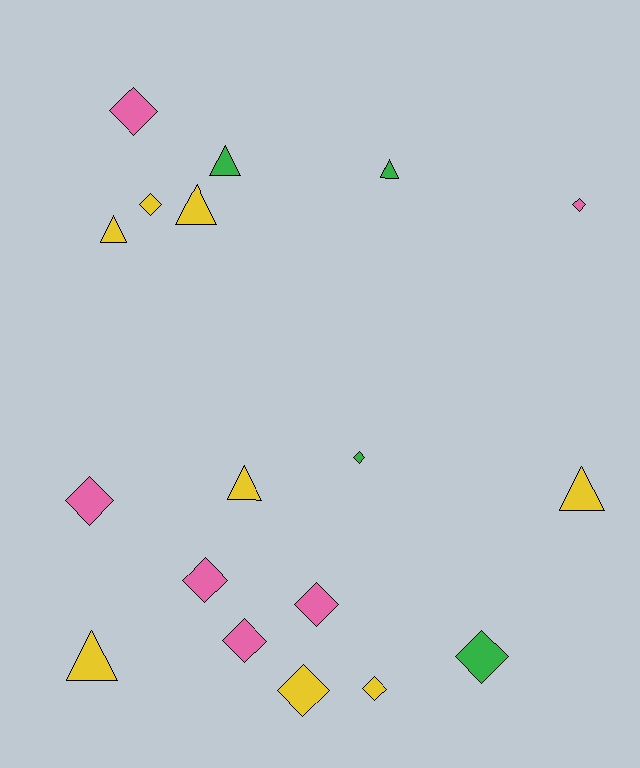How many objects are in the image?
There are 18 objects.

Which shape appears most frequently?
Diamond, with 11 objects.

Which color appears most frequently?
Yellow, with 8 objects.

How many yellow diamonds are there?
There are 3 yellow diamonds.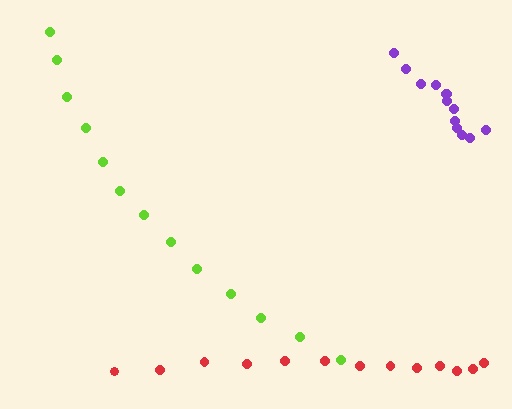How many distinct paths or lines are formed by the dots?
There are 3 distinct paths.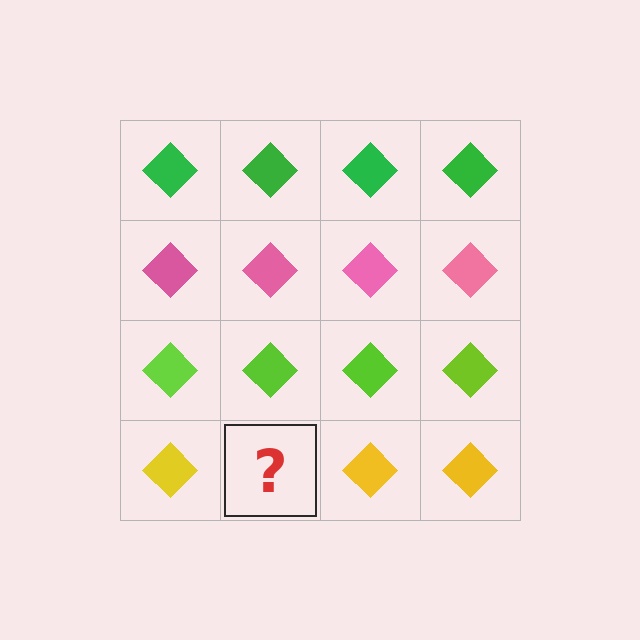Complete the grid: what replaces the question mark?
The question mark should be replaced with a yellow diamond.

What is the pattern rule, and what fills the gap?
The rule is that each row has a consistent color. The gap should be filled with a yellow diamond.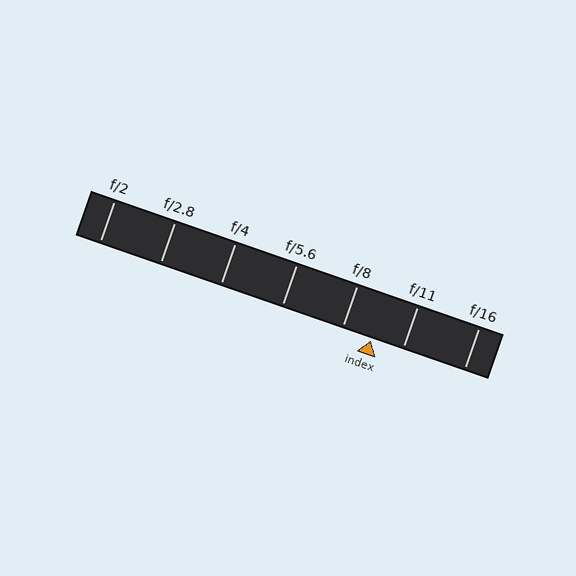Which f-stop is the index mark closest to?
The index mark is closest to f/8.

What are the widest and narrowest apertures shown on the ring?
The widest aperture shown is f/2 and the narrowest is f/16.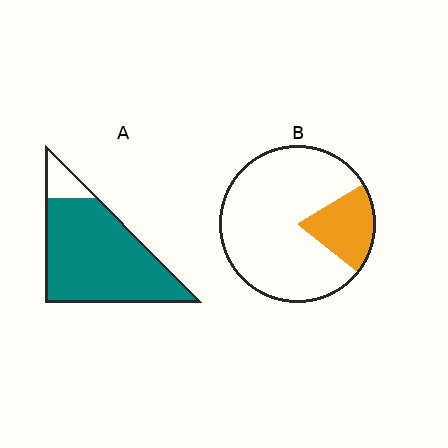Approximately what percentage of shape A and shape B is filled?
A is approximately 90% and B is approximately 20%.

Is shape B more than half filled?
No.